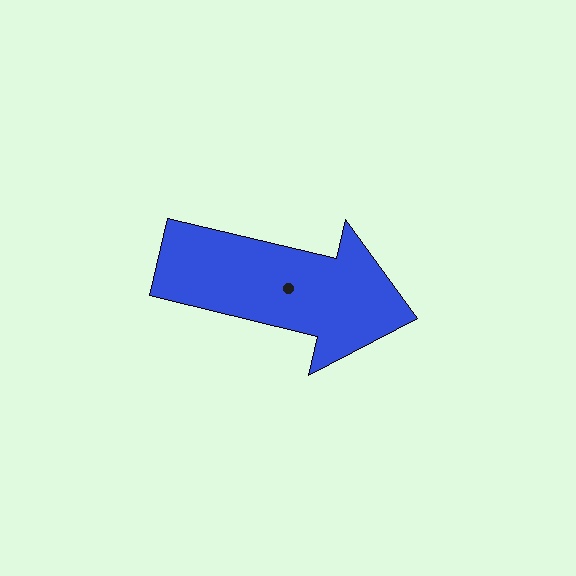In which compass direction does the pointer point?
East.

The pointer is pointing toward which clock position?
Roughly 3 o'clock.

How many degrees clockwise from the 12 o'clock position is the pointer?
Approximately 103 degrees.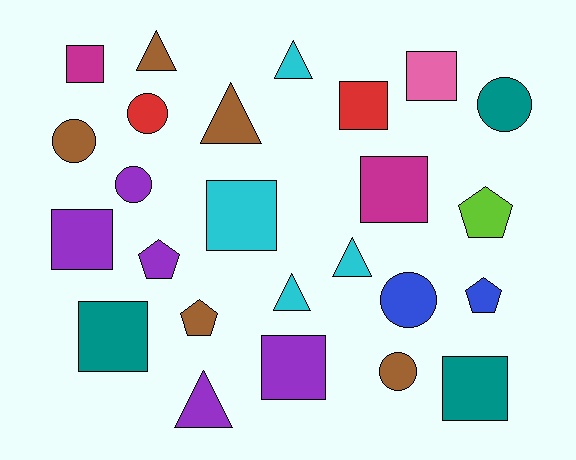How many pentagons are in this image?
There are 4 pentagons.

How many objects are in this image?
There are 25 objects.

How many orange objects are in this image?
There are no orange objects.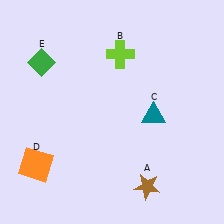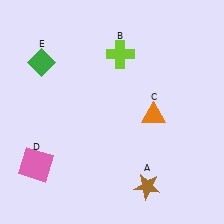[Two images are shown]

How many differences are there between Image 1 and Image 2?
There are 2 differences between the two images.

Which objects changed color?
C changed from teal to orange. D changed from orange to pink.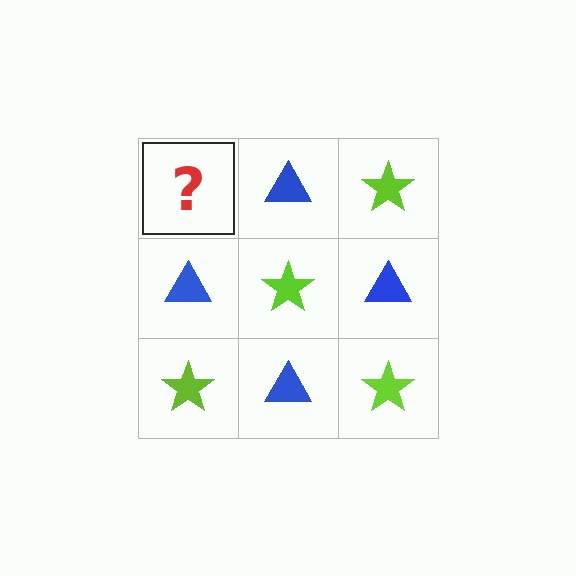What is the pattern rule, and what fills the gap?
The rule is that it alternates lime star and blue triangle in a checkerboard pattern. The gap should be filled with a lime star.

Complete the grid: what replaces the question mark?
The question mark should be replaced with a lime star.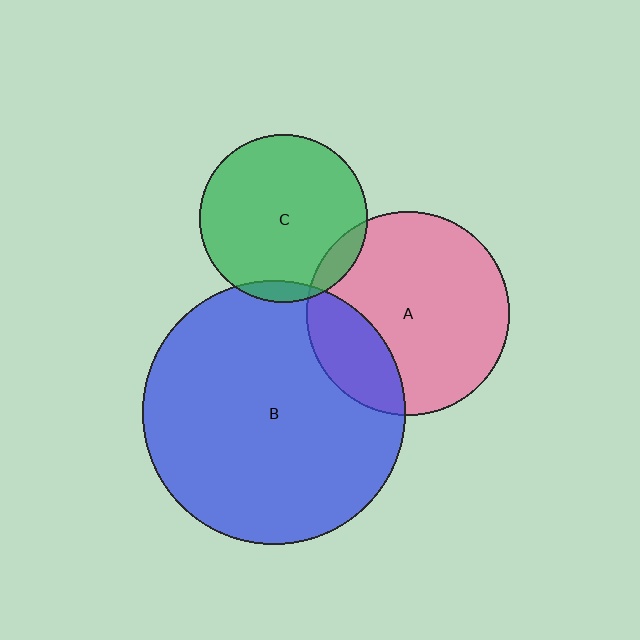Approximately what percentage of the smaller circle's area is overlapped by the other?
Approximately 25%.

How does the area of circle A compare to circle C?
Approximately 1.5 times.